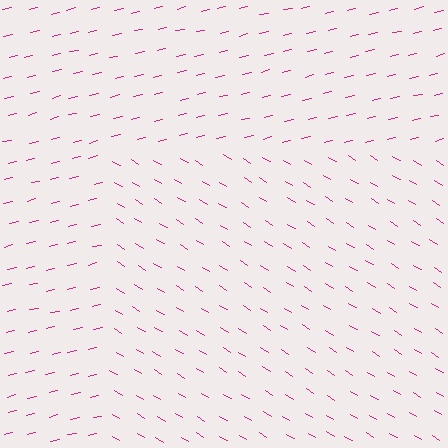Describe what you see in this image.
The image is filled with small magenta line segments. A rectangle region in the image has lines oriented differently from the surrounding lines, creating a visible texture boundary.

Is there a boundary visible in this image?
Yes, there is a texture boundary formed by a change in line orientation.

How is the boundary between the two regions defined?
The boundary is defined purely by a change in line orientation (approximately 45 degrees difference). All lines are the same color and thickness.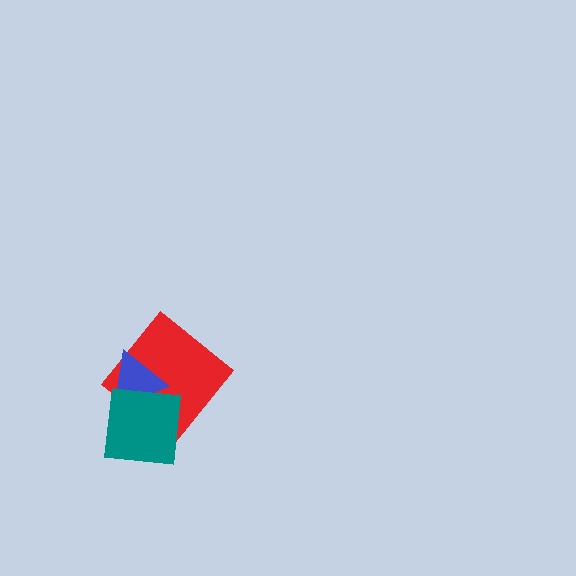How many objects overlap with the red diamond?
2 objects overlap with the red diamond.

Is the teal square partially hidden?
No, no other shape covers it.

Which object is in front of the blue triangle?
The teal square is in front of the blue triangle.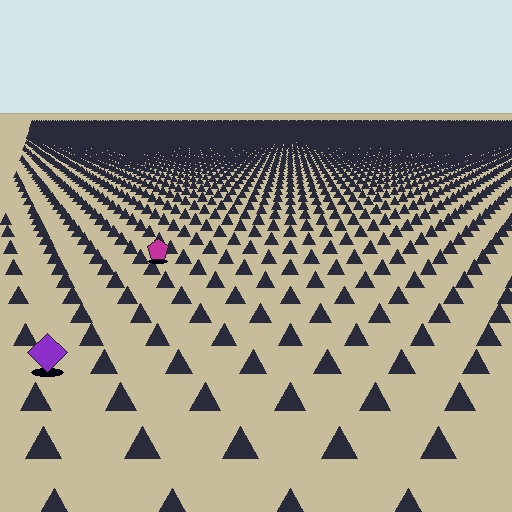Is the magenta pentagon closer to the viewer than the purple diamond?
No. The purple diamond is closer — you can tell from the texture gradient: the ground texture is coarser near it.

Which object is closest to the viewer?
The purple diamond is closest. The texture marks near it are larger and more spread out.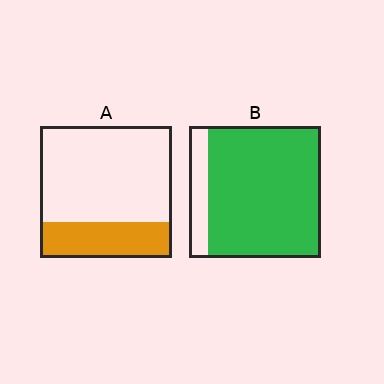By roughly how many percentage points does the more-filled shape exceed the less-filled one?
By roughly 60 percentage points (B over A).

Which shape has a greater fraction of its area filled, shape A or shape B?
Shape B.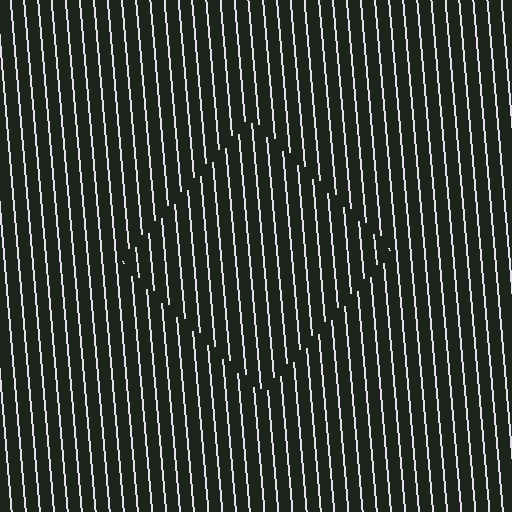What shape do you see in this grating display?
An illusory square. The interior of the shape contains the same grating, shifted by half a period — the contour is defined by the phase discontinuity where line-ends from the inner and outer gratings abut.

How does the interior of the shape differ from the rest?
The interior of the shape contains the same grating, shifted by half a period — the contour is defined by the phase discontinuity where line-ends from the inner and outer gratings abut.